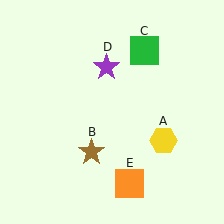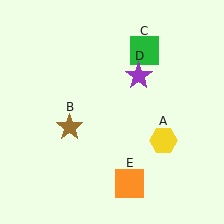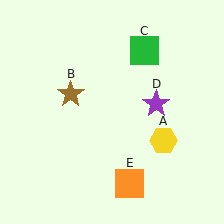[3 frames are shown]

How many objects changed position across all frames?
2 objects changed position: brown star (object B), purple star (object D).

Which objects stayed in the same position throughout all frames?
Yellow hexagon (object A) and green square (object C) and orange square (object E) remained stationary.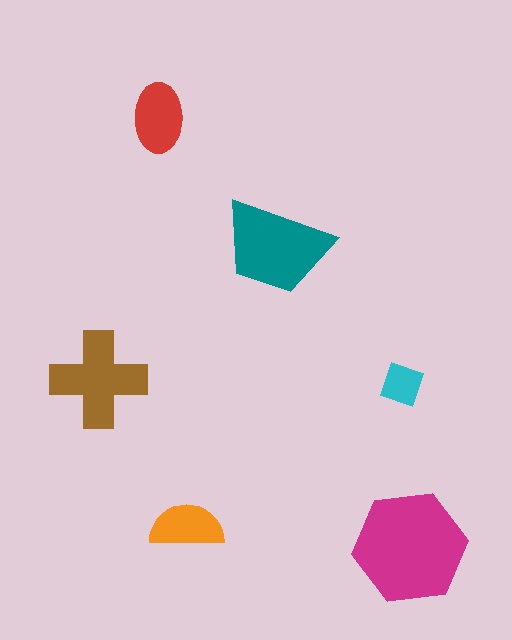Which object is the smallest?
The cyan square.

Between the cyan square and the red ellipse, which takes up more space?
The red ellipse.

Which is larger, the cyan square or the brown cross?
The brown cross.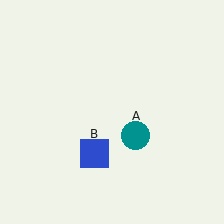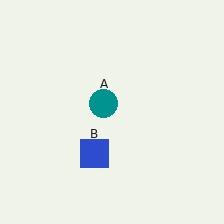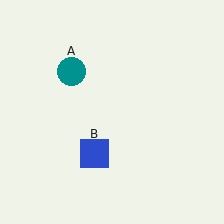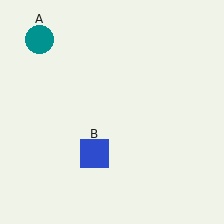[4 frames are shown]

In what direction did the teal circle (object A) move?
The teal circle (object A) moved up and to the left.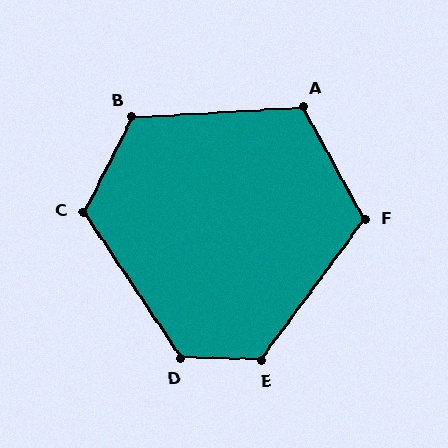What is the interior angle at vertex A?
Approximately 115 degrees (obtuse).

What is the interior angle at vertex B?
Approximately 120 degrees (obtuse).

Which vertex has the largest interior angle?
D, at approximately 125 degrees.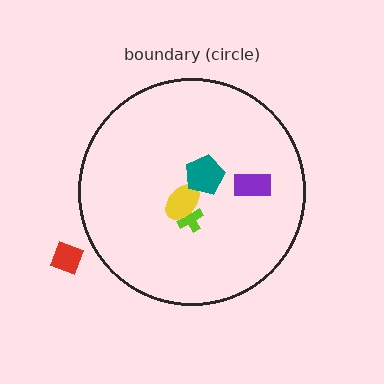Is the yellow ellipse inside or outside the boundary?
Inside.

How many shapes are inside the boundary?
4 inside, 1 outside.